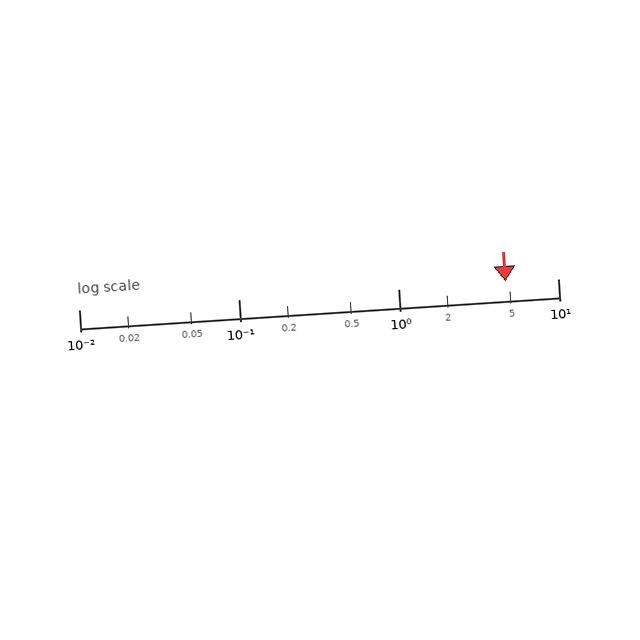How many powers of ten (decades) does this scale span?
The scale spans 3 decades, from 0.01 to 10.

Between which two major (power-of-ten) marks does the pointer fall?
The pointer is between 1 and 10.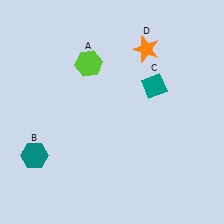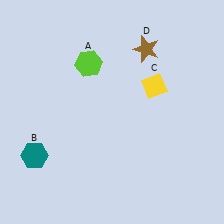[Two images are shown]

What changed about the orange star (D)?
In Image 1, D is orange. In Image 2, it changed to brown.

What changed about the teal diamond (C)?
In Image 1, C is teal. In Image 2, it changed to yellow.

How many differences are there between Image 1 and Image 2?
There are 2 differences between the two images.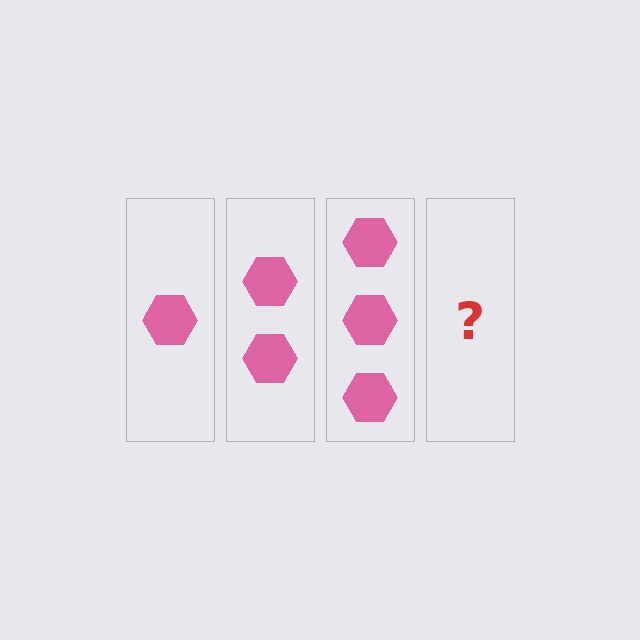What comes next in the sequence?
The next element should be 4 hexagons.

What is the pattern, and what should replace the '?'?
The pattern is that each step adds one more hexagon. The '?' should be 4 hexagons.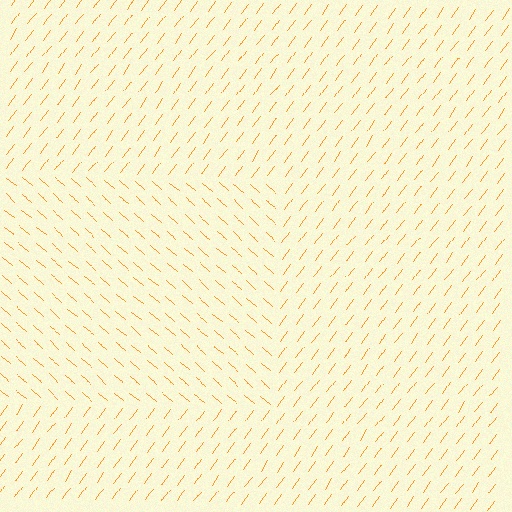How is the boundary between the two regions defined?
The boundary is defined purely by a change in line orientation (approximately 86 degrees difference). All lines are the same color and thickness.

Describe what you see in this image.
The image is filled with small orange line segments. A rectangle region in the image has lines oriented differently from the surrounding lines, creating a visible texture boundary.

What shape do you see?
I see a rectangle.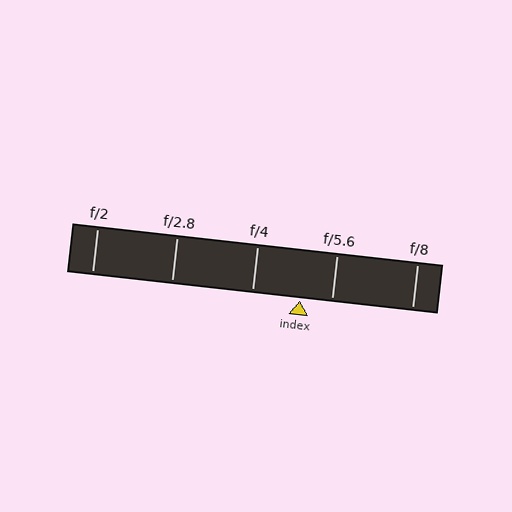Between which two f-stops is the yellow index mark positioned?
The index mark is between f/4 and f/5.6.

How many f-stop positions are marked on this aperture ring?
There are 5 f-stop positions marked.